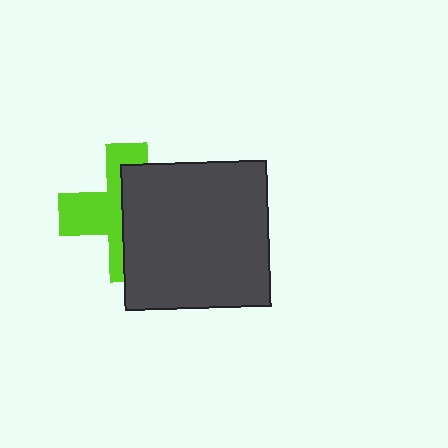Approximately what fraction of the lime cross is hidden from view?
Roughly 54% of the lime cross is hidden behind the dark gray square.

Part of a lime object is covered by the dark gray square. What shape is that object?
It is a cross.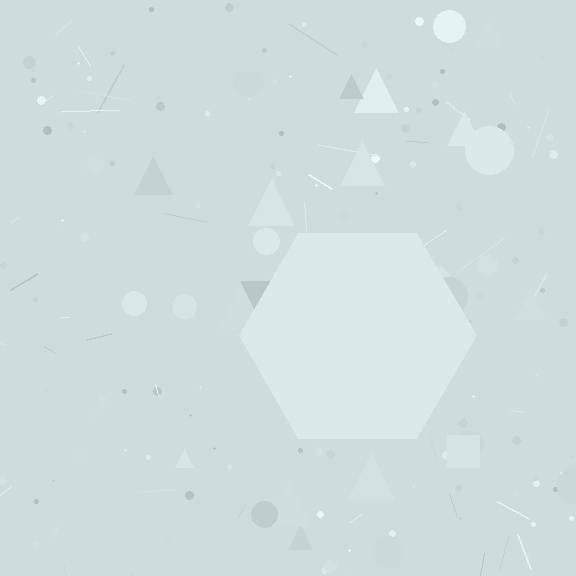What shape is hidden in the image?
A hexagon is hidden in the image.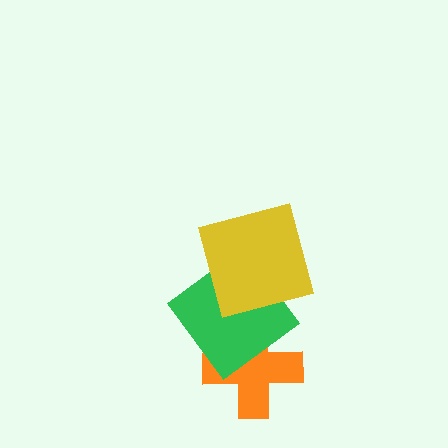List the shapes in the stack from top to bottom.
From top to bottom: the yellow square, the green diamond, the orange cross.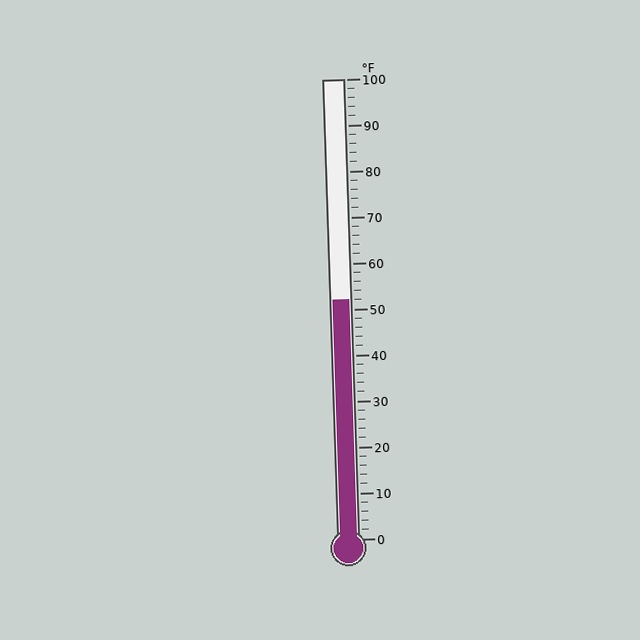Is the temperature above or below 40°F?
The temperature is above 40°F.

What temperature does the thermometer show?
The thermometer shows approximately 52°F.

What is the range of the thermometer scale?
The thermometer scale ranges from 0°F to 100°F.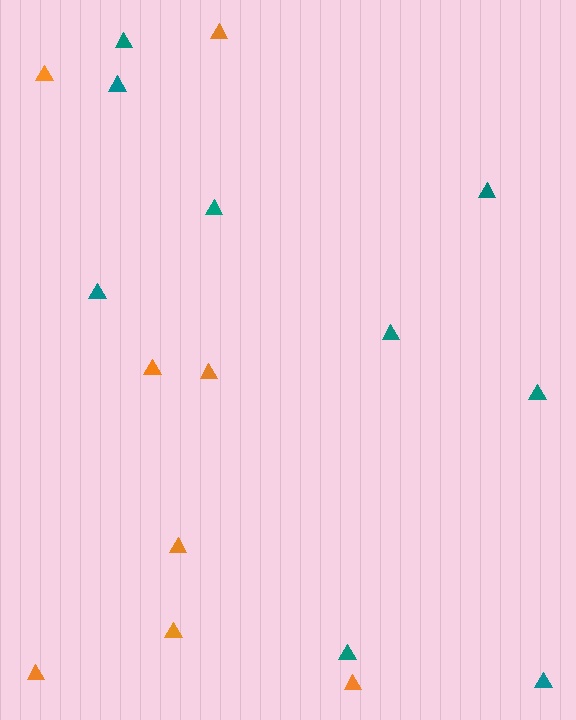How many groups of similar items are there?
There are 2 groups: one group of teal triangles (9) and one group of orange triangles (8).